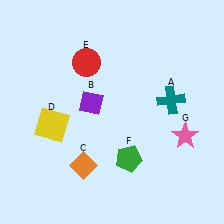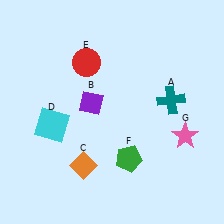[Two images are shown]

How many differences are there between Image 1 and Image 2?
There is 1 difference between the two images.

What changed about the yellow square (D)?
In Image 1, D is yellow. In Image 2, it changed to cyan.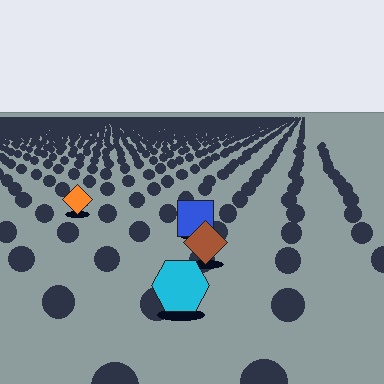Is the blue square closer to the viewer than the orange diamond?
Yes. The blue square is closer — you can tell from the texture gradient: the ground texture is coarser near it.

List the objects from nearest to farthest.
From nearest to farthest: the cyan hexagon, the brown diamond, the blue square, the orange diamond.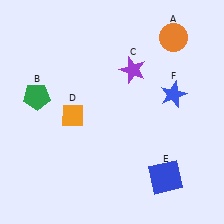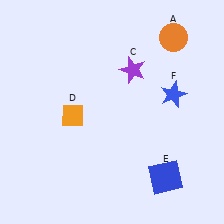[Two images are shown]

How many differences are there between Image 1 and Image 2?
There is 1 difference between the two images.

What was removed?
The green pentagon (B) was removed in Image 2.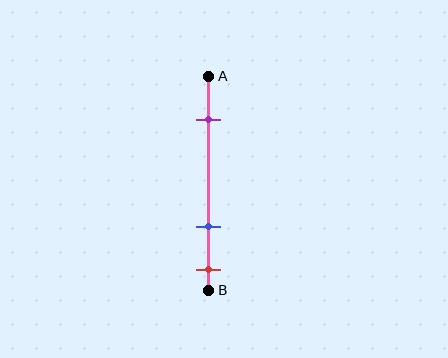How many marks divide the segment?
There are 3 marks dividing the segment.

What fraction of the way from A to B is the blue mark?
The blue mark is approximately 70% (0.7) of the way from A to B.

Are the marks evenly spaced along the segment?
No, the marks are not evenly spaced.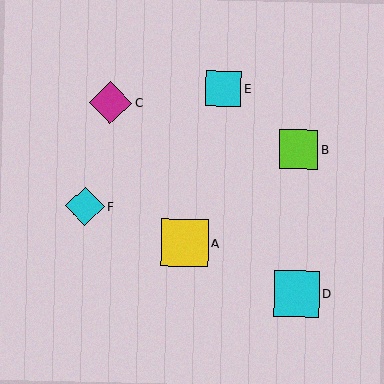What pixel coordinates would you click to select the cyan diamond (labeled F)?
Click at (85, 206) to select the cyan diamond F.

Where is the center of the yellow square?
The center of the yellow square is at (185, 243).